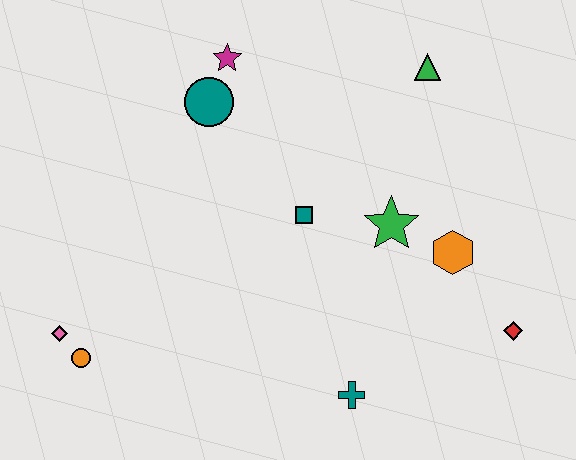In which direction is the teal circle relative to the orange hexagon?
The teal circle is to the left of the orange hexagon.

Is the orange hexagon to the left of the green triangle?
No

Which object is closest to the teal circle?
The magenta star is closest to the teal circle.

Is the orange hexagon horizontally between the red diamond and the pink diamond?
Yes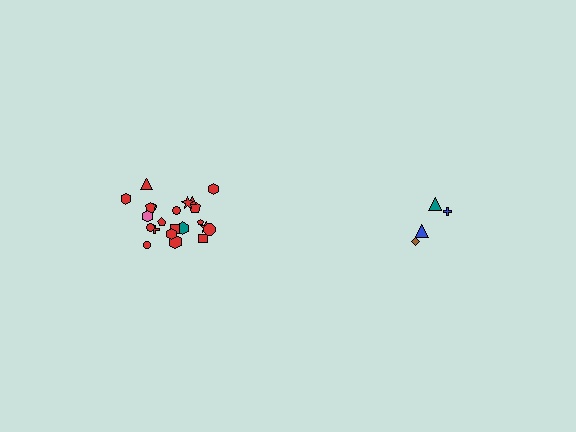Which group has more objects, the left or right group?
The left group.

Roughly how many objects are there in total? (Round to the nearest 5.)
Roughly 25 objects in total.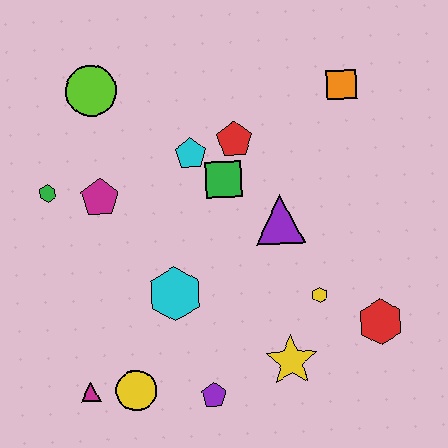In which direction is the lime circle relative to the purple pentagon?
The lime circle is above the purple pentagon.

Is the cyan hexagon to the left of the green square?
Yes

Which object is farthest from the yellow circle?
The orange square is farthest from the yellow circle.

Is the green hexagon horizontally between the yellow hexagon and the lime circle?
No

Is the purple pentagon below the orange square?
Yes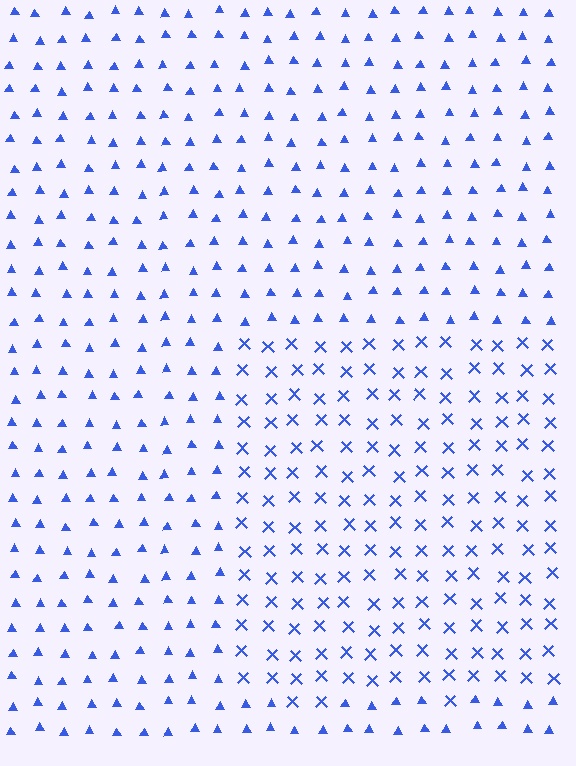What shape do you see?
I see a rectangle.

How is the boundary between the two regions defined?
The boundary is defined by a change in element shape: X marks inside vs. triangles outside. All elements share the same color and spacing.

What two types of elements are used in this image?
The image uses X marks inside the rectangle region and triangles outside it.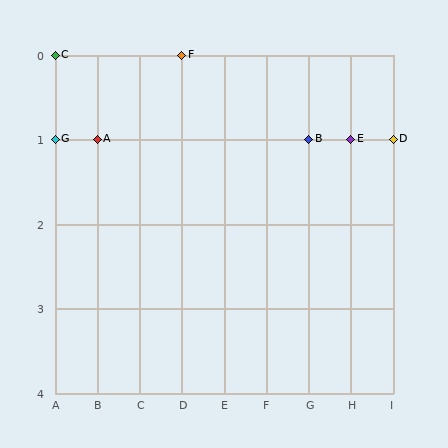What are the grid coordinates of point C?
Point C is at grid coordinates (A, 0).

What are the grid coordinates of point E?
Point E is at grid coordinates (H, 1).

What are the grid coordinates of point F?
Point F is at grid coordinates (D, 0).